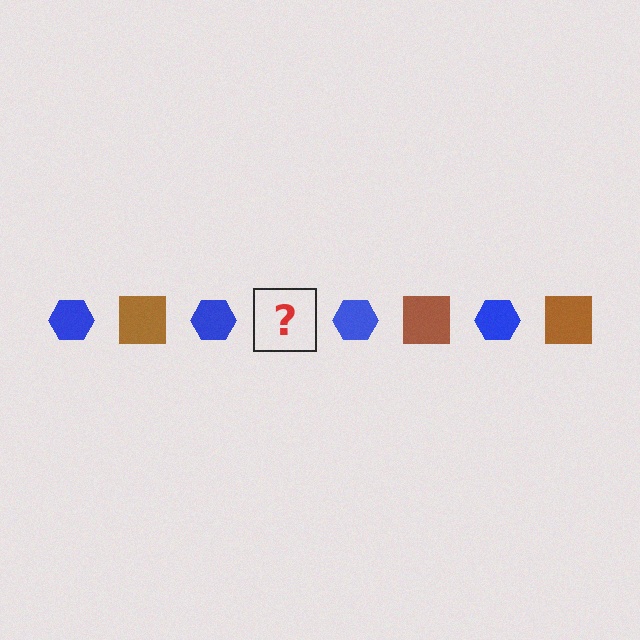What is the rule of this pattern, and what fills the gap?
The rule is that the pattern alternates between blue hexagon and brown square. The gap should be filled with a brown square.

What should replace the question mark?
The question mark should be replaced with a brown square.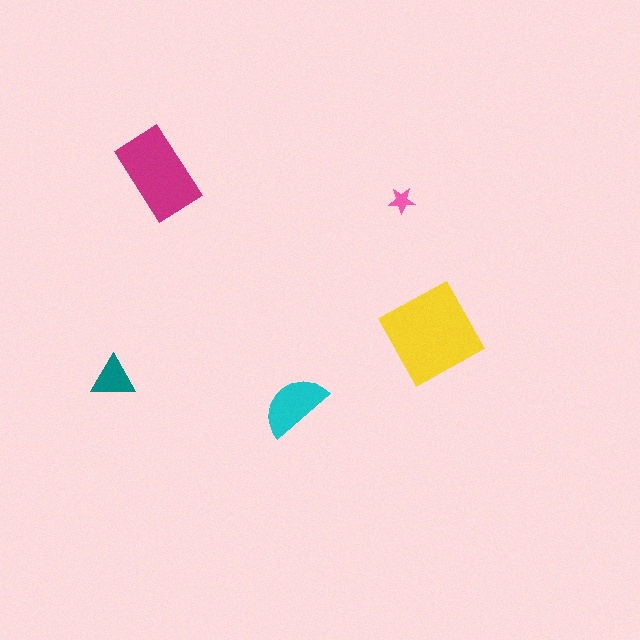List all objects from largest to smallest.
The yellow diamond, the magenta rectangle, the cyan semicircle, the teal triangle, the pink star.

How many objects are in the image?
There are 5 objects in the image.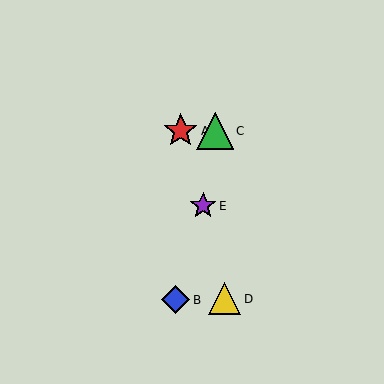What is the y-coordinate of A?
Object A is at y≈131.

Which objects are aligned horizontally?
Objects A, C are aligned horizontally.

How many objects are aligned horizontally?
2 objects (A, C) are aligned horizontally.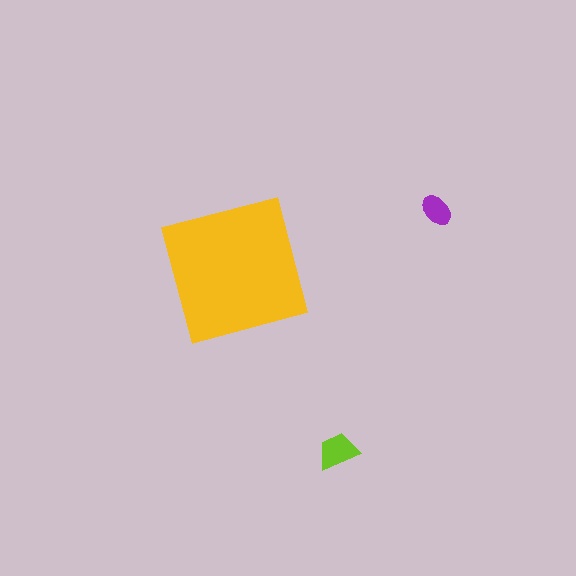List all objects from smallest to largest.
The purple ellipse, the lime trapezoid, the yellow square.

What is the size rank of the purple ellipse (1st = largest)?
3rd.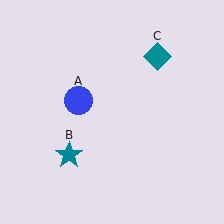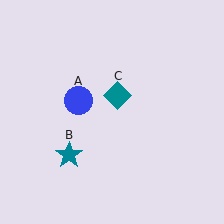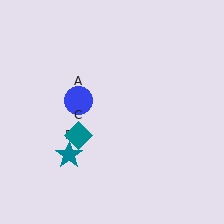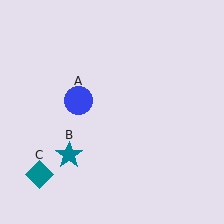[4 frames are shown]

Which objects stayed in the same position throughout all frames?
Blue circle (object A) and teal star (object B) remained stationary.